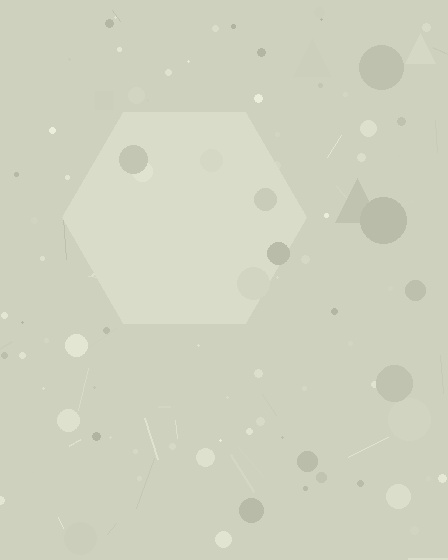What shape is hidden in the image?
A hexagon is hidden in the image.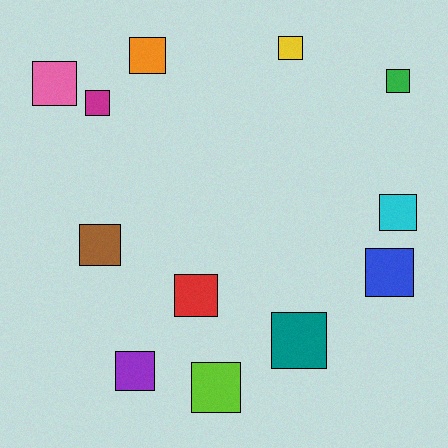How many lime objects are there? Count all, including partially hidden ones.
There is 1 lime object.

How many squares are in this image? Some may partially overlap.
There are 12 squares.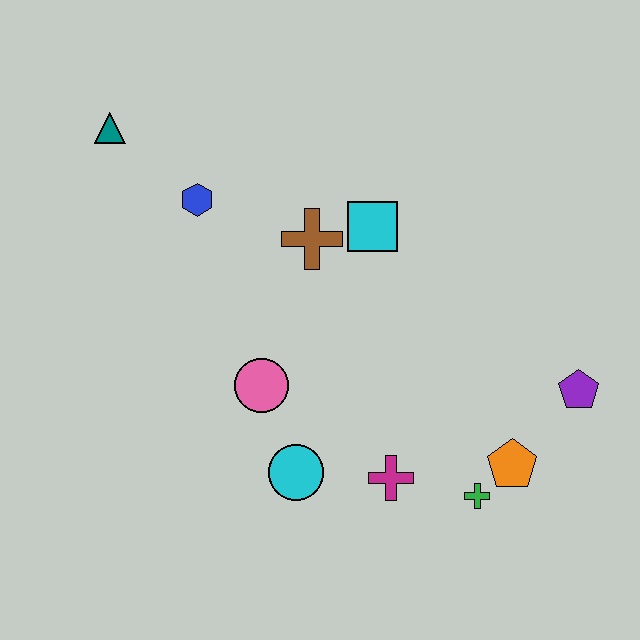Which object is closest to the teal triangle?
The blue hexagon is closest to the teal triangle.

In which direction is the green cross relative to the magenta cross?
The green cross is to the right of the magenta cross.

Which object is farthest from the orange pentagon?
The teal triangle is farthest from the orange pentagon.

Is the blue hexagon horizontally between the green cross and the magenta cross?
No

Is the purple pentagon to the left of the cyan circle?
No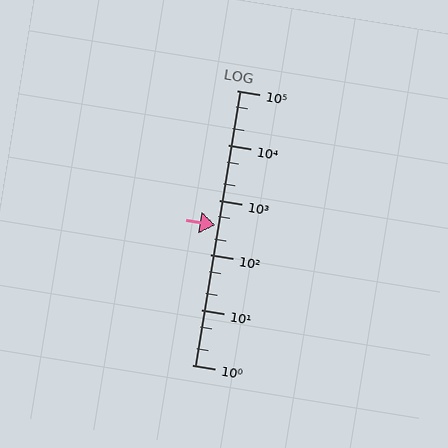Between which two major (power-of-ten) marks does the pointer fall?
The pointer is between 100 and 1000.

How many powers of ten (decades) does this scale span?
The scale spans 5 decades, from 1 to 100000.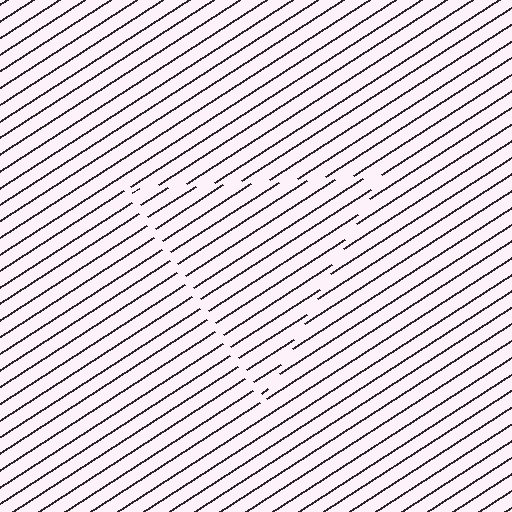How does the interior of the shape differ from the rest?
The interior of the shape contains the same grating, shifted by half a period — the contour is defined by the phase discontinuity where line-ends from the inner and outer gratings abut.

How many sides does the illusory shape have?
3 sides — the line-ends trace a triangle.